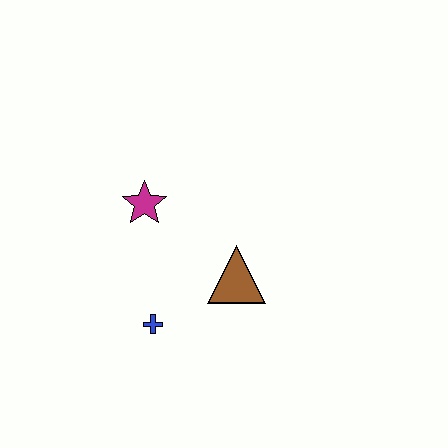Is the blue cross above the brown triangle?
No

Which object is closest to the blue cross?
The brown triangle is closest to the blue cross.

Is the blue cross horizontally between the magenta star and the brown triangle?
Yes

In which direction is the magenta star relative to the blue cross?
The magenta star is above the blue cross.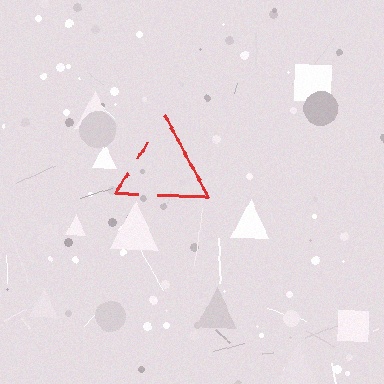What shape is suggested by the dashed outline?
The dashed outline suggests a triangle.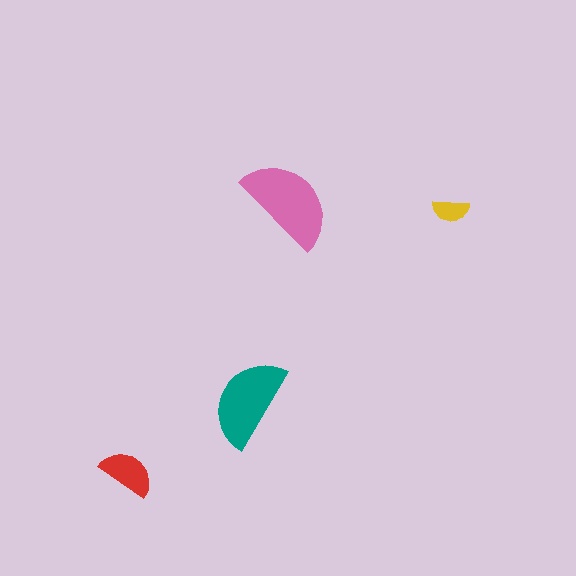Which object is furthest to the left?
The red semicircle is leftmost.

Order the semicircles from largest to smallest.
the pink one, the teal one, the red one, the yellow one.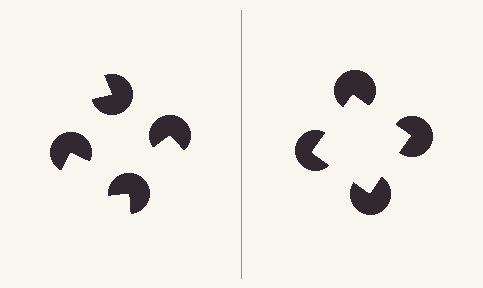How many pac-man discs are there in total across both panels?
8 — 4 on each side.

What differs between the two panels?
The pac-man discs are positioned identically on both sides; only the wedge orientations differ. On the right they align to a square; on the left they are misaligned.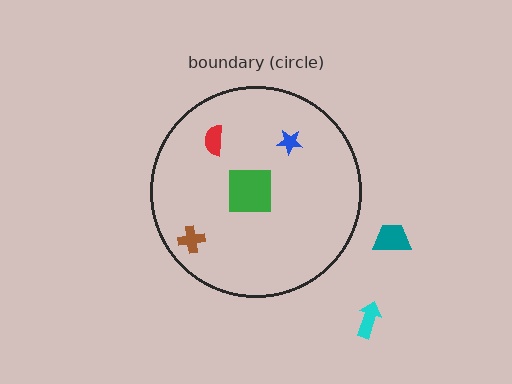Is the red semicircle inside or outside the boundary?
Inside.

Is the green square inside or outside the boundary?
Inside.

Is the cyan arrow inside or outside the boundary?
Outside.